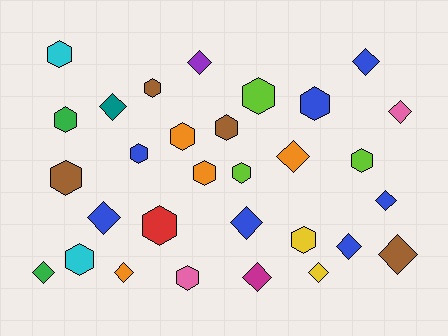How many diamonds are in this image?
There are 14 diamonds.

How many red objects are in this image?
There is 1 red object.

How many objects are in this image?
There are 30 objects.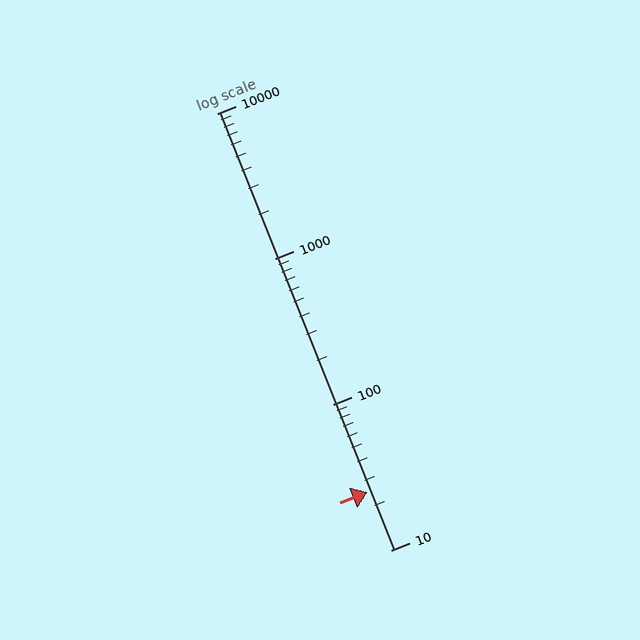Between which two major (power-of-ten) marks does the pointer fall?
The pointer is between 10 and 100.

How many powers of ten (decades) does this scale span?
The scale spans 3 decades, from 10 to 10000.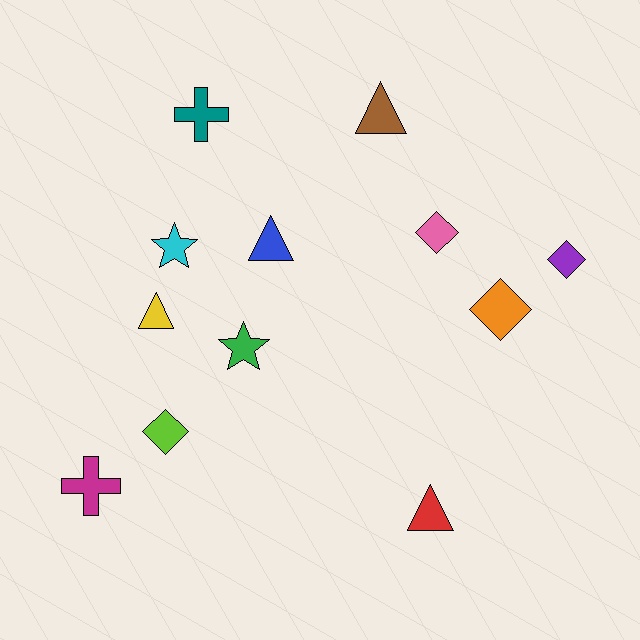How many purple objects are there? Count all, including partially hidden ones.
There is 1 purple object.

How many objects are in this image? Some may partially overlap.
There are 12 objects.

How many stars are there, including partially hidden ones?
There are 2 stars.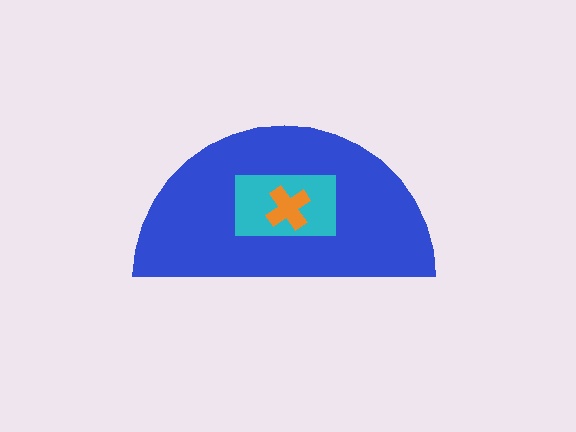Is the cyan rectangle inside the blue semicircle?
Yes.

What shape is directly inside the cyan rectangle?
The orange cross.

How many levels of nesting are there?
3.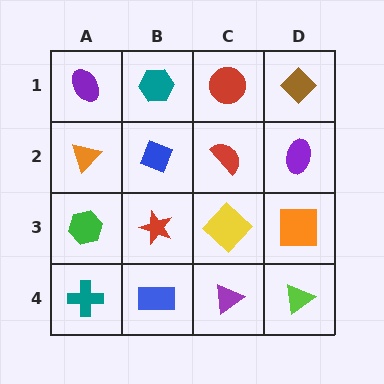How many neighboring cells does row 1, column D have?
2.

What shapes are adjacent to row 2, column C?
A red circle (row 1, column C), a yellow diamond (row 3, column C), a blue diamond (row 2, column B), a purple ellipse (row 2, column D).